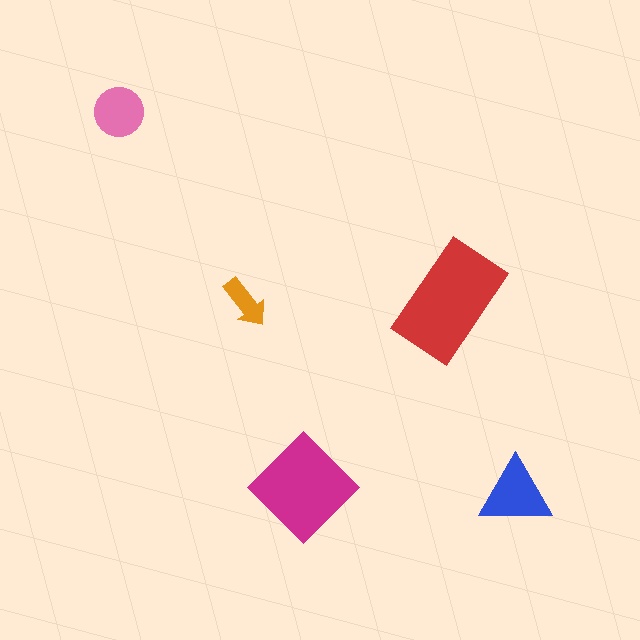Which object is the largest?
The red rectangle.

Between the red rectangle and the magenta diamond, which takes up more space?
The red rectangle.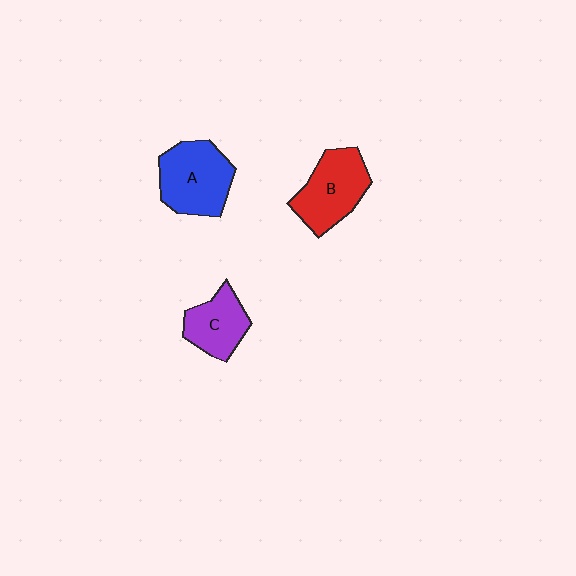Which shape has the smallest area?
Shape C (purple).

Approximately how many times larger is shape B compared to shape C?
Approximately 1.3 times.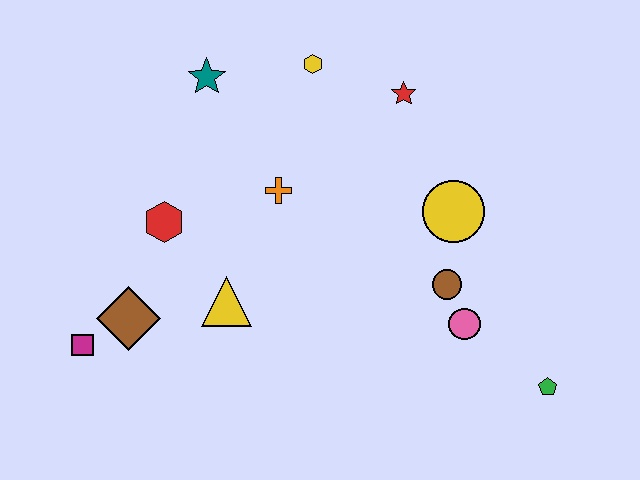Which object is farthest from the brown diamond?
The green pentagon is farthest from the brown diamond.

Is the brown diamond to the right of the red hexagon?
No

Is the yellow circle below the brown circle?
No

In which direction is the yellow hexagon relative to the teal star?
The yellow hexagon is to the right of the teal star.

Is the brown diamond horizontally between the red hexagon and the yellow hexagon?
No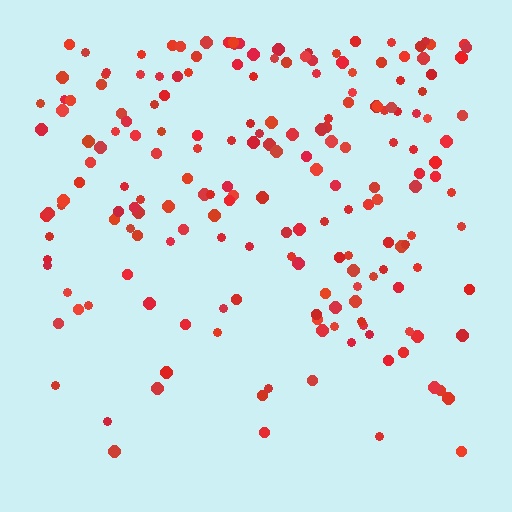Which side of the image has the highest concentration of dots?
The top.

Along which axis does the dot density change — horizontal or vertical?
Vertical.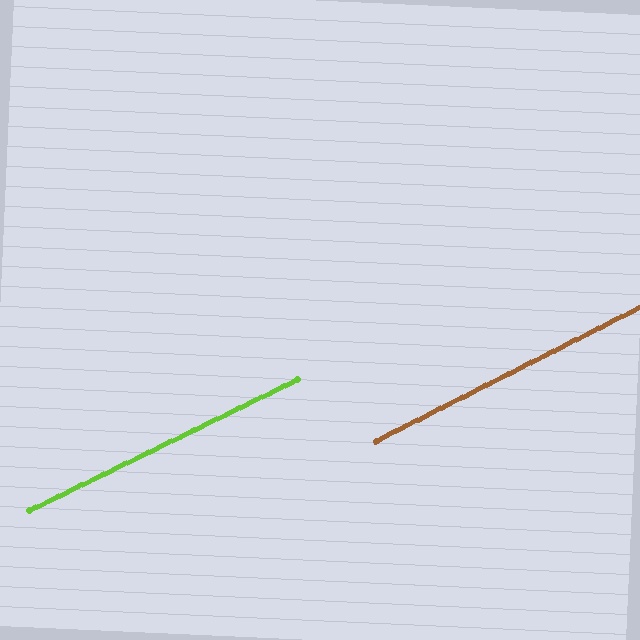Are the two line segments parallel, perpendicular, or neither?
Parallel — their directions differ by only 0.9°.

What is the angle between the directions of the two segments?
Approximately 1 degree.